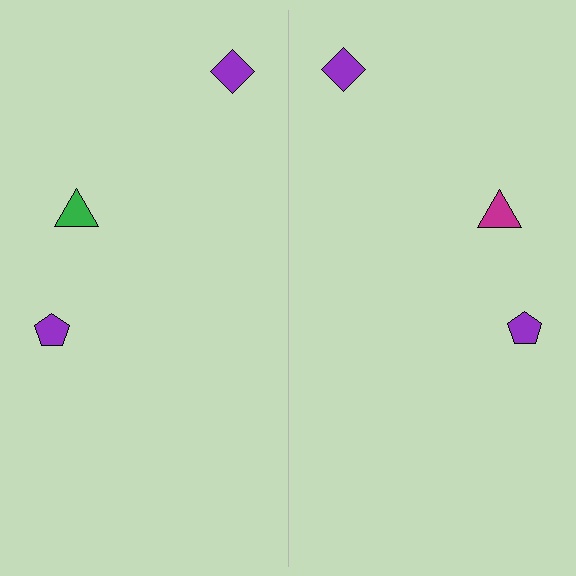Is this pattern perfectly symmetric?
No, the pattern is not perfectly symmetric. The magenta triangle on the right side breaks the symmetry — its mirror counterpart is green.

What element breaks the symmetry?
The magenta triangle on the right side breaks the symmetry — its mirror counterpart is green.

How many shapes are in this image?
There are 6 shapes in this image.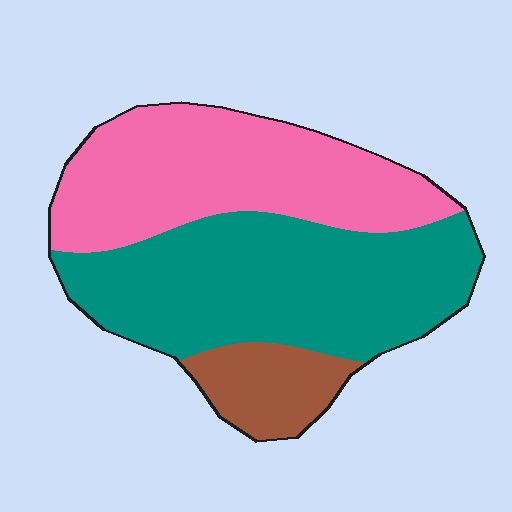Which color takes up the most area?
Teal, at roughly 50%.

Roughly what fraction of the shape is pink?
Pink covers roughly 40% of the shape.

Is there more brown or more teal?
Teal.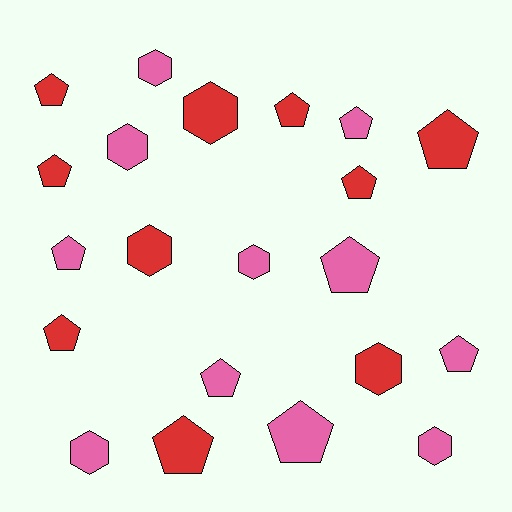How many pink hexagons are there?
There are 5 pink hexagons.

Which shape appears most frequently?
Pentagon, with 13 objects.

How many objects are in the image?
There are 21 objects.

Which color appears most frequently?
Pink, with 11 objects.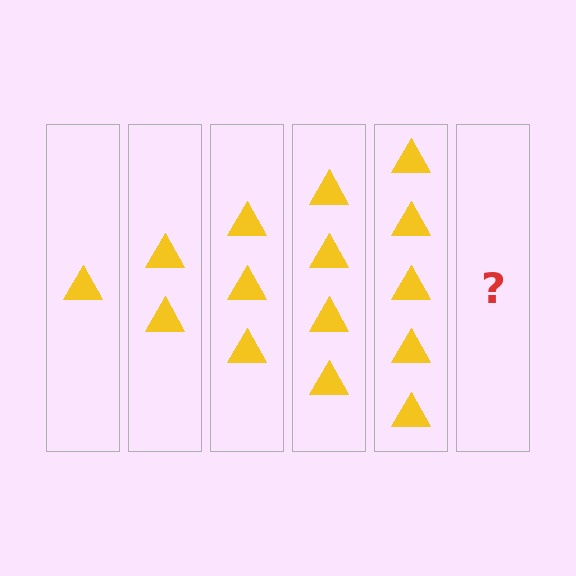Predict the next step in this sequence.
The next step is 6 triangles.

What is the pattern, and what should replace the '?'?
The pattern is that each step adds one more triangle. The '?' should be 6 triangles.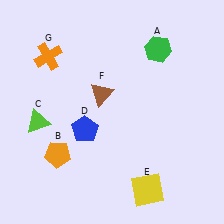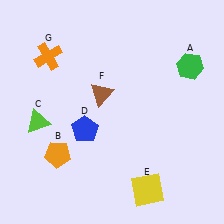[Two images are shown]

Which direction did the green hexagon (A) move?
The green hexagon (A) moved right.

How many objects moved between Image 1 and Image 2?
1 object moved between the two images.